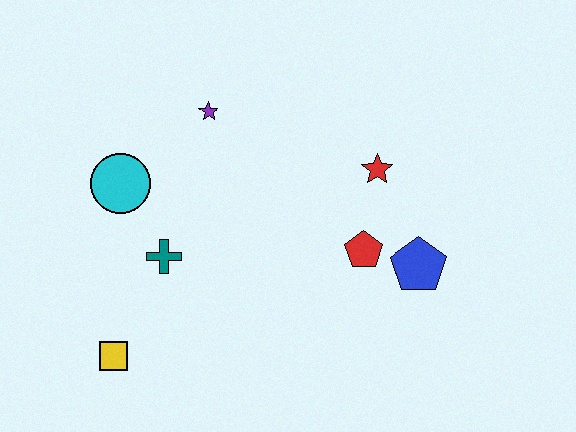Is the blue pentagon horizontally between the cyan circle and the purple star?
No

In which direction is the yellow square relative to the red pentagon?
The yellow square is to the left of the red pentagon.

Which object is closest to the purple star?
The cyan circle is closest to the purple star.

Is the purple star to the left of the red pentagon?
Yes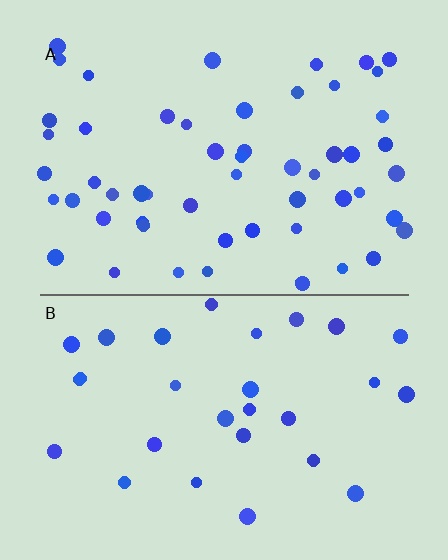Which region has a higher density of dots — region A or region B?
A (the top).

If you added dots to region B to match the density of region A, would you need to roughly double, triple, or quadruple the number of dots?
Approximately double.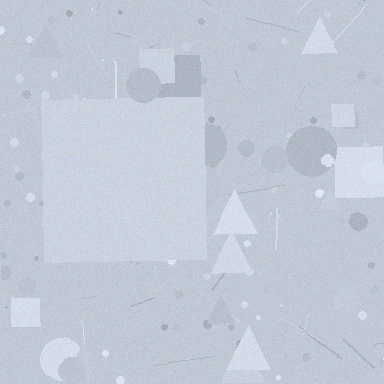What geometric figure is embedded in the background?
A square is embedded in the background.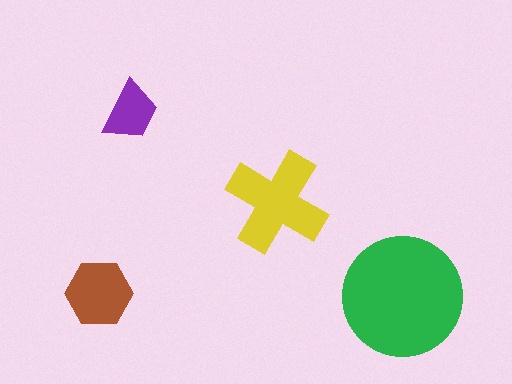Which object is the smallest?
The purple trapezoid.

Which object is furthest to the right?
The green circle is rightmost.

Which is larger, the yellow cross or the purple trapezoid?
The yellow cross.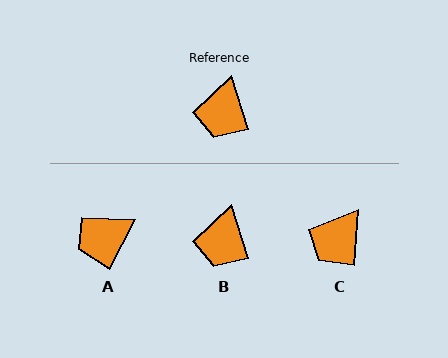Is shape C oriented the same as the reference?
No, it is off by about 22 degrees.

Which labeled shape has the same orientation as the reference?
B.